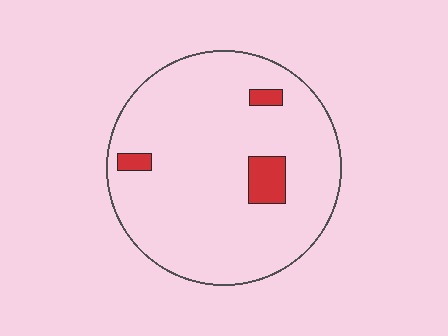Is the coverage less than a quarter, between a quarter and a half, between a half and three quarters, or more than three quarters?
Less than a quarter.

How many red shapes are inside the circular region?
3.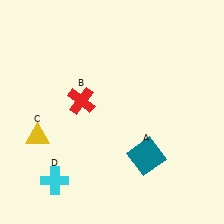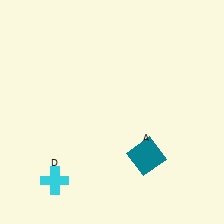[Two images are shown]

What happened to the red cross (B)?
The red cross (B) was removed in Image 2. It was in the top-left area of Image 1.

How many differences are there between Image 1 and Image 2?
There are 2 differences between the two images.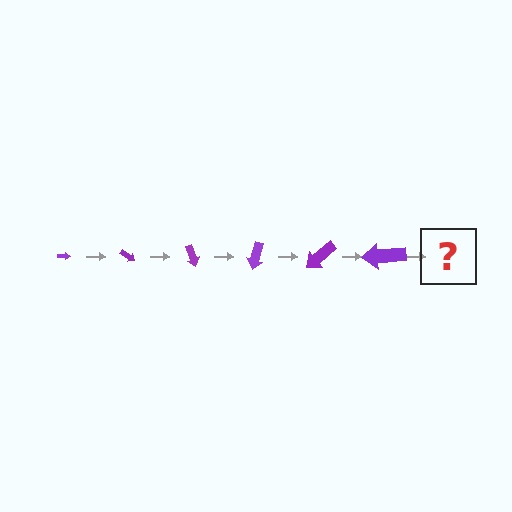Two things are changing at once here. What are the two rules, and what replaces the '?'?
The two rules are that the arrow grows larger each step and it rotates 35 degrees each step. The '?' should be an arrow, larger than the previous one and rotated 210 degrees from the start.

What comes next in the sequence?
The next element should be an arrow, larger than the previous one and rotated 210 degrees from the start.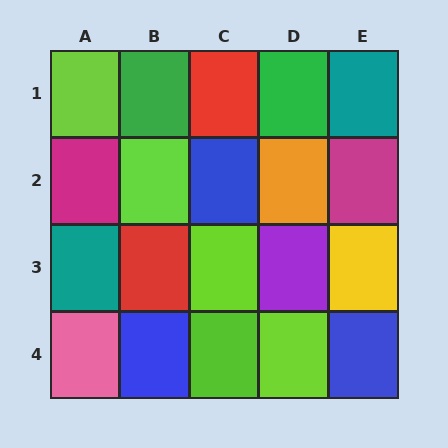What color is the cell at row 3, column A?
Teal.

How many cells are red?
2 cells are red.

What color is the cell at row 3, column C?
Lime.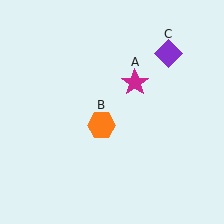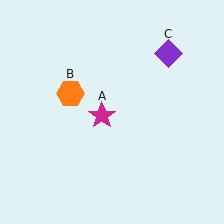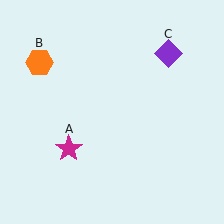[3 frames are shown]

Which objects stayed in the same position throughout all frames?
Purple diamond (object C) remained stationary.